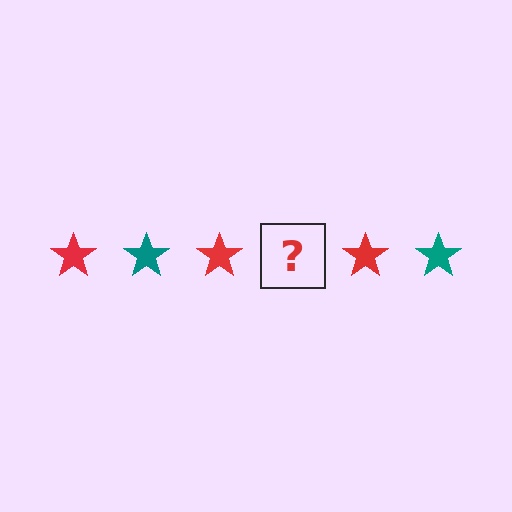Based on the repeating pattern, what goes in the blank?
The blank should be a teal star.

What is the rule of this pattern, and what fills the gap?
The rule is that the pattern cycles through red, teal stars. The gap should be filled with a teal star.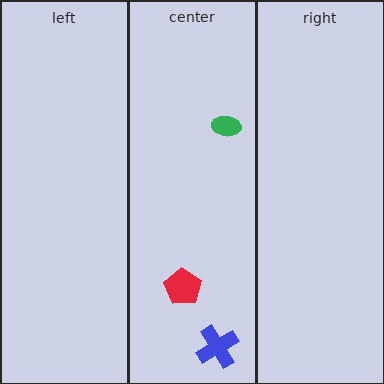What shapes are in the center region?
The blue cross, the green ellipse, the red pentagon.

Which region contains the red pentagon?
The center region.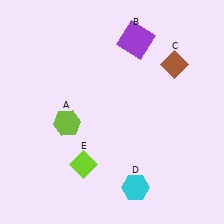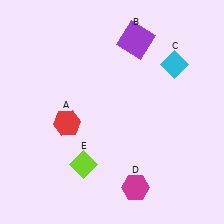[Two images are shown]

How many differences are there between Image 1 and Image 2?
There are 3 differences between the two images.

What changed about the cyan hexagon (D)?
In Image 1, D is cyan. In Image 2, it changed to magenta.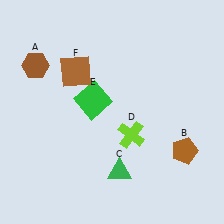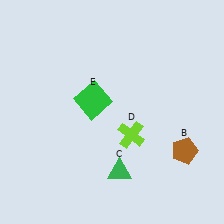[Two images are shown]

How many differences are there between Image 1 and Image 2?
There are 2 differences between the two images.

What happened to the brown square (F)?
The brown square (F) was removed in Image 2. It was in the top-left area of Image 1.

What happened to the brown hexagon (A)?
The brown hexagon (A) was removed in Image 2. It was in the top-left area of Image 1.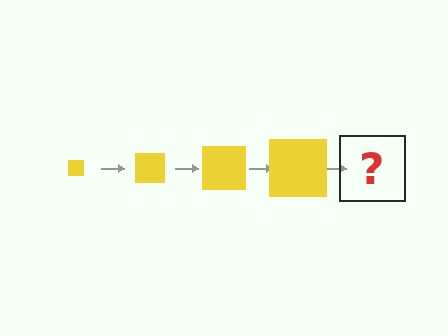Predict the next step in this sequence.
The next step is a yellow square, larger than the previous one.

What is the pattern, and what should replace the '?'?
The pattern is that the square gets progressively larger each step. The '?' should be a yellow square, larger than the previous one.